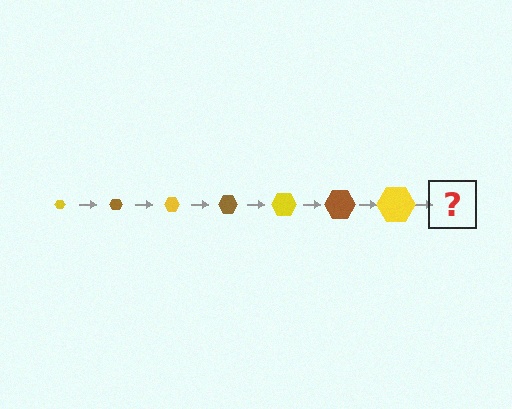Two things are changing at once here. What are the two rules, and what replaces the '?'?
The two rules are that the hexagon grows larger each step and the color cycles through yellow and brown. The '?' should be a brown hexagon, larger than the previous one.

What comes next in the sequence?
The next element should be a brown hexagon, larger than the previous one.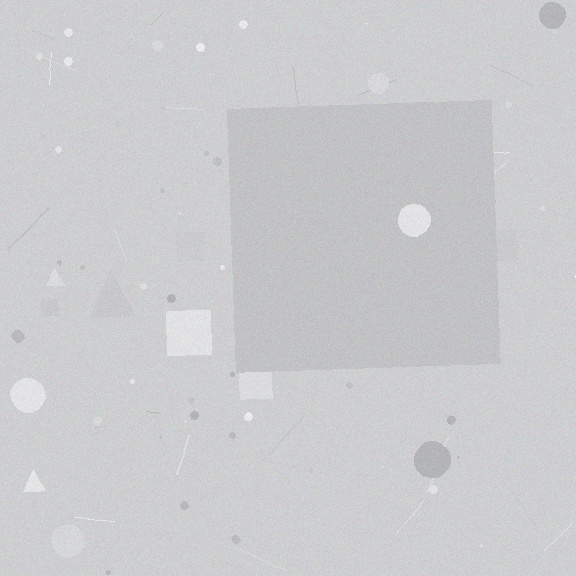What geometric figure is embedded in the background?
A square is embedded in the background.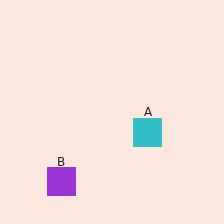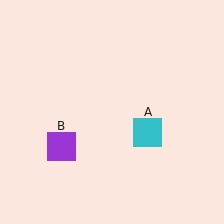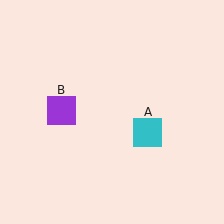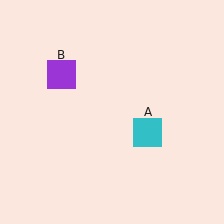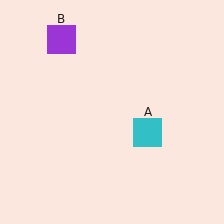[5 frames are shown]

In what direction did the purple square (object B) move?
The purple square (object B) moved up.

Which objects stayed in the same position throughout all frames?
Cyan square (object A) remained stationary.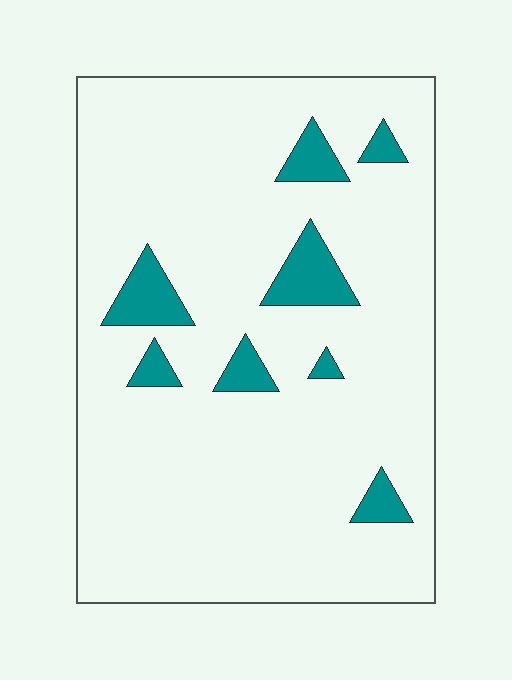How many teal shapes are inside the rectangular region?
8.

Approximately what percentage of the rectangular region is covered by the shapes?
Approximately 10%.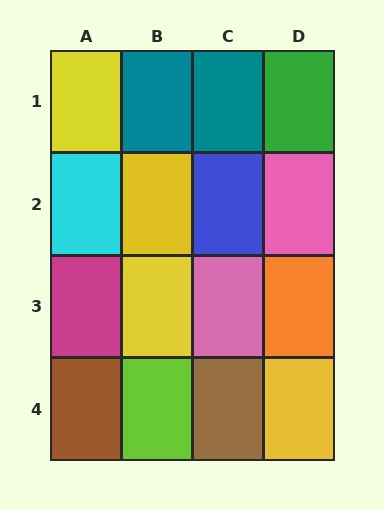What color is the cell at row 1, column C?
Teal.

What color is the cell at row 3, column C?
Pink.